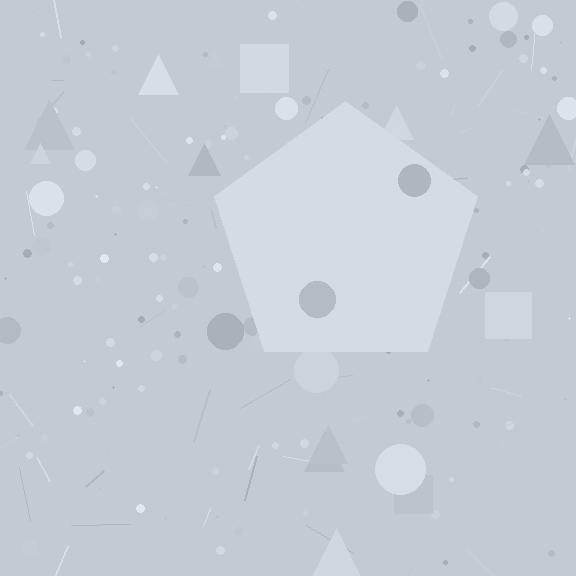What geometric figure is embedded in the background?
A pentagon is embedded in the background.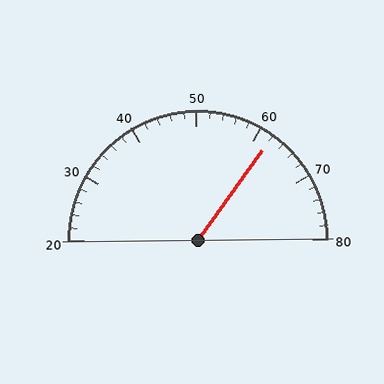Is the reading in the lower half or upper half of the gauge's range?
The reading is in the upper half of the range (20 to 80).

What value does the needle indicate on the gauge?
The needle indicates approximately 62.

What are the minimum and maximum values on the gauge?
The gauge ranges from 20 to 80.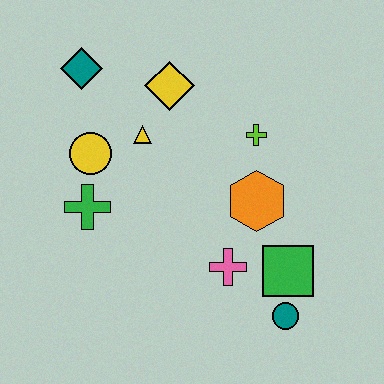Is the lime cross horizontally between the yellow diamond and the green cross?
No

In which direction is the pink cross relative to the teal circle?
The pink cross is to the left of the teal circle.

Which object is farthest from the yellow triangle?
The teal circle is farthest from the yellow triangle.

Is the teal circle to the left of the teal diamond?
No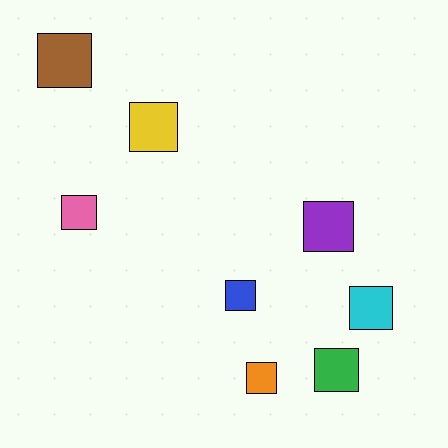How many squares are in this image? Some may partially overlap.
There are 8 squares.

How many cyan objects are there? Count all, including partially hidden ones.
There is 1 cyan object.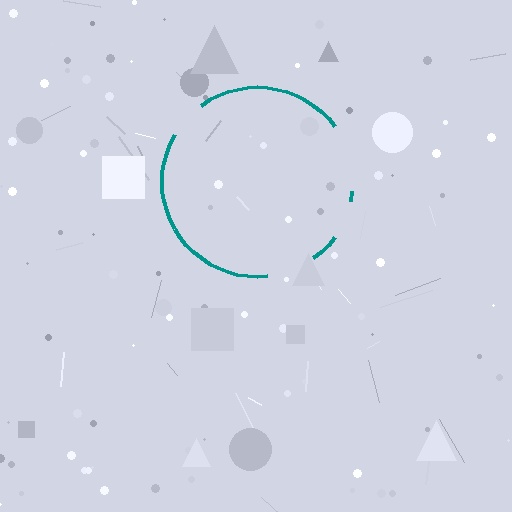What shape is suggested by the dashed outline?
The dashed outline suggests a circle.